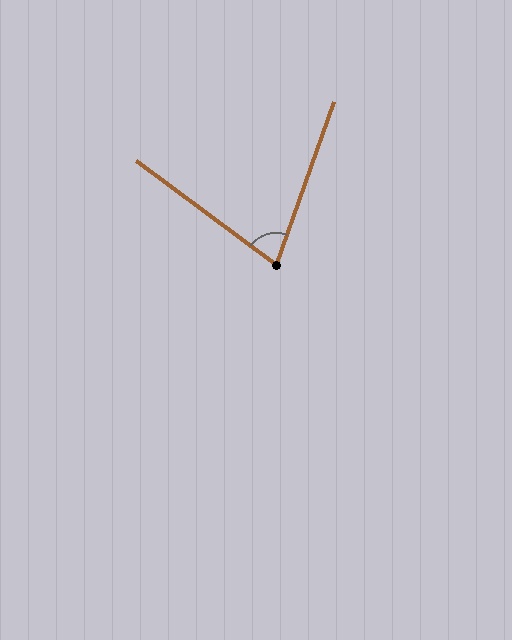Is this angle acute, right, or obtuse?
It is acute.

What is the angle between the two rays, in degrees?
Approximately 73 degrees.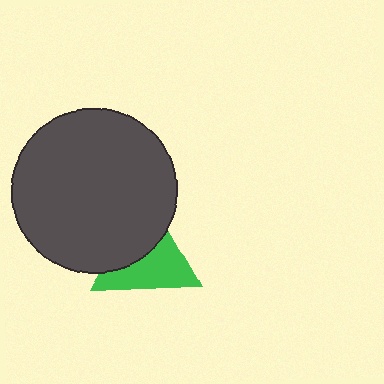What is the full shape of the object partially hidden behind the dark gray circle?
The partially hidden object is a green triangle.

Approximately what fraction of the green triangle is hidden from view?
Roughly 44% of the green triangle is hidden behind the dark gray circle.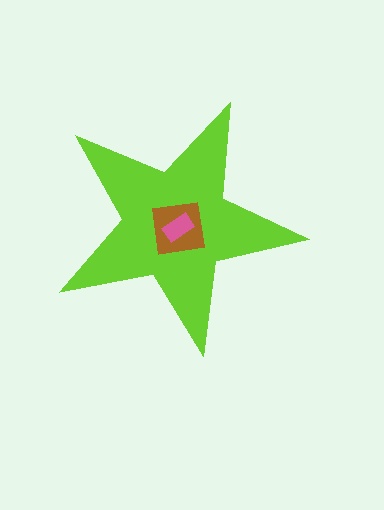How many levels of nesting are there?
3.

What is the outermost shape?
The lime star.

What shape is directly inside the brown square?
The pink rectangle.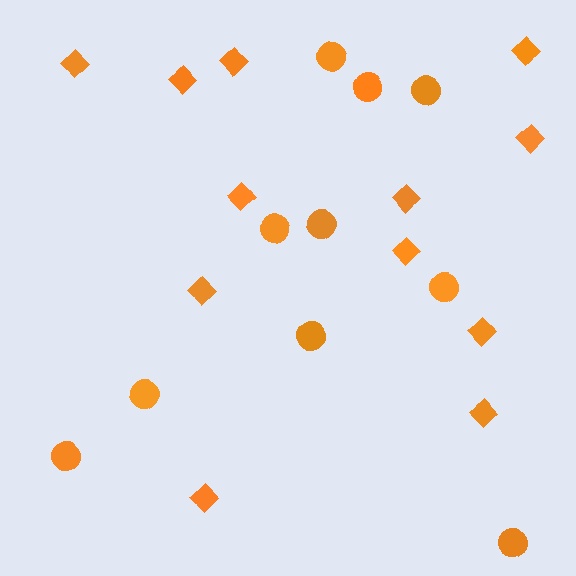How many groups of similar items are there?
There are 2 groups: one group of circles (10) and one group of diamonds (12).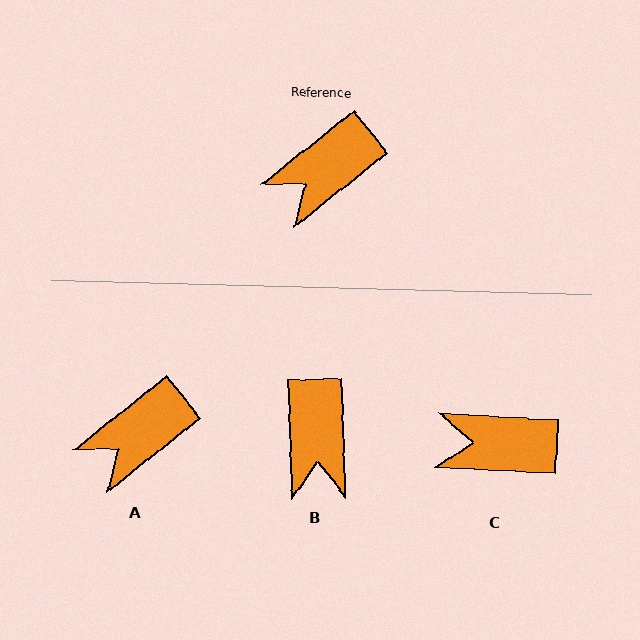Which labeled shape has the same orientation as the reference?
A.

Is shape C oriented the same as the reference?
No, it is off by about 42 degrees.